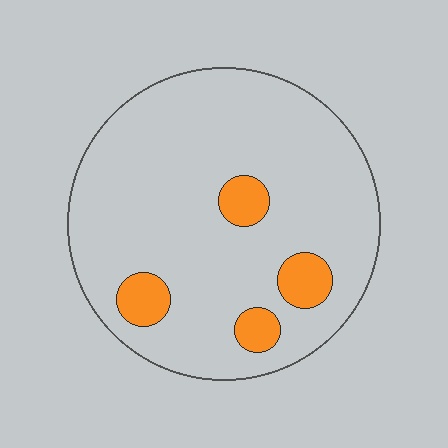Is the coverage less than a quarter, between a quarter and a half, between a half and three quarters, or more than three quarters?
Less than a quarter.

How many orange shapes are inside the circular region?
4.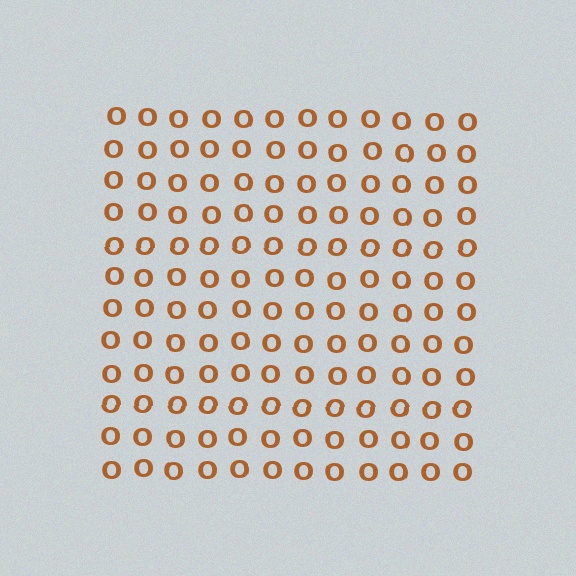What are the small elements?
The small elements are letter O's.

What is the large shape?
The large shape is a square.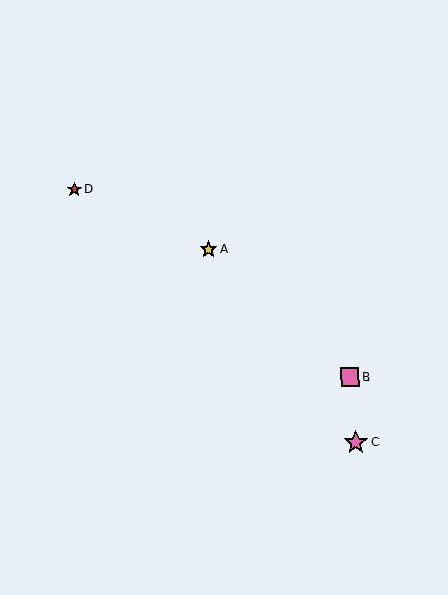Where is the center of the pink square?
The center of the pink square is at (350, 378).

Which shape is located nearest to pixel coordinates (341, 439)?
The pink star (labeled C) at (356, 443) is nearest to that location.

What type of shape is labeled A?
Shape A is a yellow star.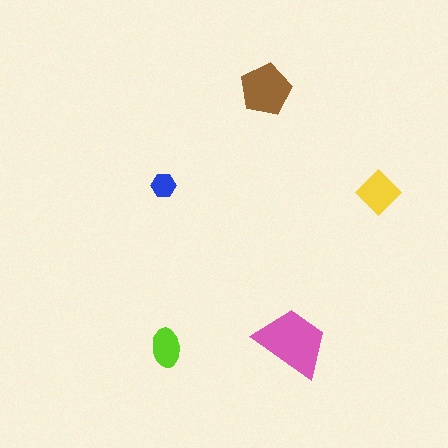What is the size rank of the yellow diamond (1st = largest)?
3rd.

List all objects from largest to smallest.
The pink trapezoid, the brown pentagon, the yellow diamond, the lime ellipse, the blue hexagon.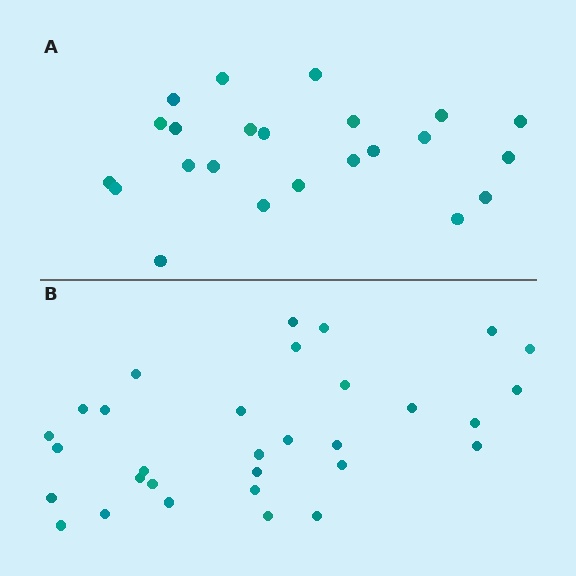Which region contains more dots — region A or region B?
Region B (the bottom region) has more dots.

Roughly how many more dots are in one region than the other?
Region B has roughly 8 or so more dots than region A.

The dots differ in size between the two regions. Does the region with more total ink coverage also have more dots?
No. Region A has more total ink coverage because its dots are larger, but region B actually contains more individual dots. Total area can be misleading — the number of items is what matters here.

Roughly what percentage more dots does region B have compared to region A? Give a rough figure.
About 35% more.